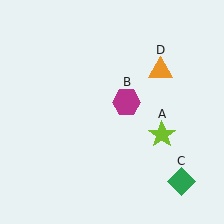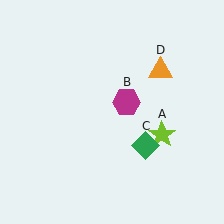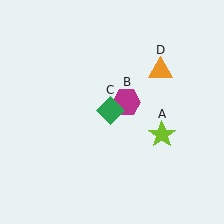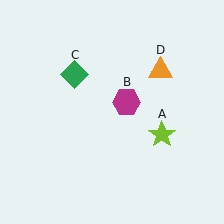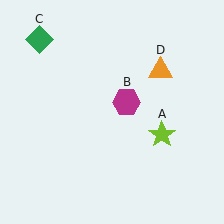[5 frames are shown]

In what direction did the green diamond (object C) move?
The green diamond (object C) moved up and to the left.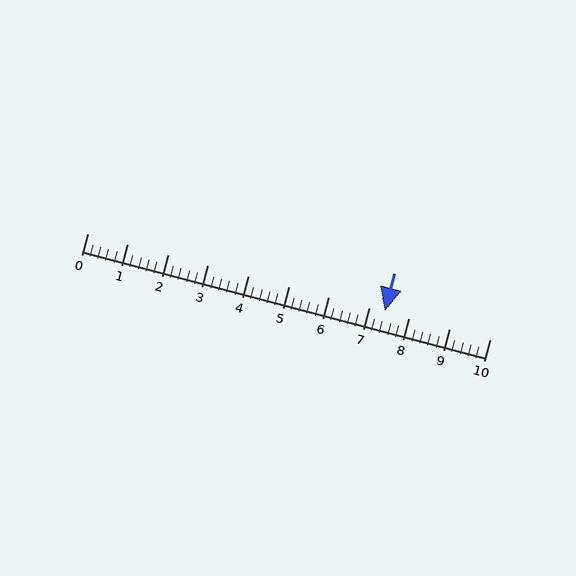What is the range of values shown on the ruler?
The ruler shows values from 0 to 10.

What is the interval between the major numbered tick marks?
The major tick marks are spaced 1 units apart.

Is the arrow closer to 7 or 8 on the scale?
The arrow is closer to 7.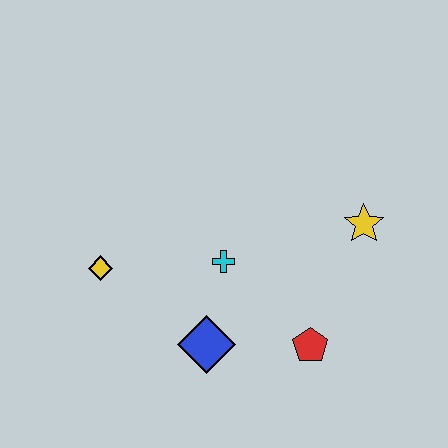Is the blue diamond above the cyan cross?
No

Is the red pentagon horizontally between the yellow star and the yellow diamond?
Yes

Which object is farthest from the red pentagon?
The yellow diamond is farthest from the red pentagon.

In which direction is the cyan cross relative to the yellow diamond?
The cyan cross is to the right of the yellow diamond.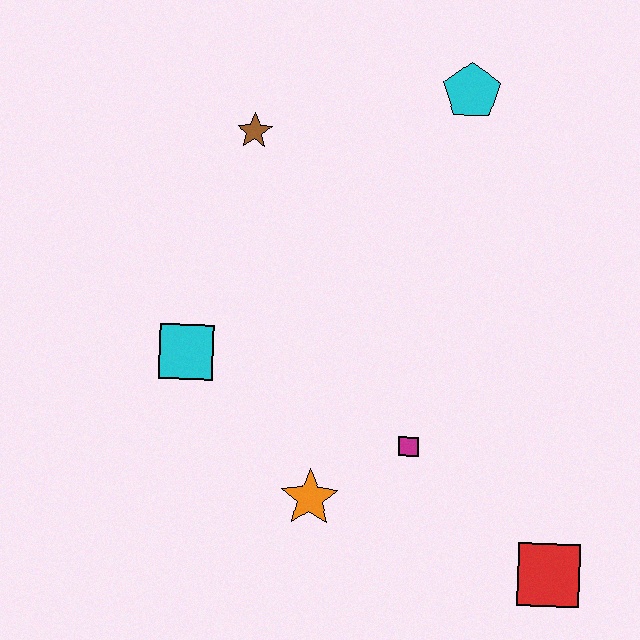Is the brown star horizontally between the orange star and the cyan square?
Yes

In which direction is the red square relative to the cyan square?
The red square is to the right of the cyan square.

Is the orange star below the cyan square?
Yes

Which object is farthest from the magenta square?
The cyan pentagon is farthest from the magenta square.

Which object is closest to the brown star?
The cyan pentagon is closest to the brown star.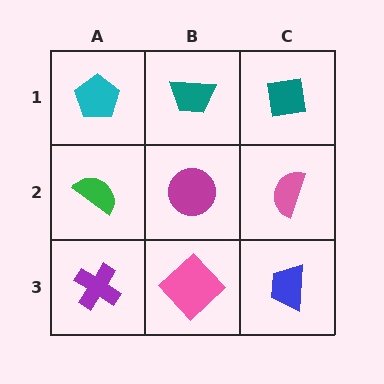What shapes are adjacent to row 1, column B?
A magenta circle (row 2, column B), a cyan pentagon (row 1, column A), a teal square (row 1, column C).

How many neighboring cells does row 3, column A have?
2.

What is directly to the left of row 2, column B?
A green semicircle.